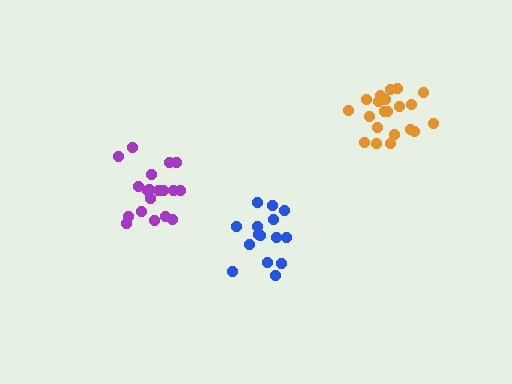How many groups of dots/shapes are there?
There are 3 groups.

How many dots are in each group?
Group 1: 19 dots, Group 2: 15 dots, Group 3: 21 dots (55 total).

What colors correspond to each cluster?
The clusters are colored: purple, blue, orange.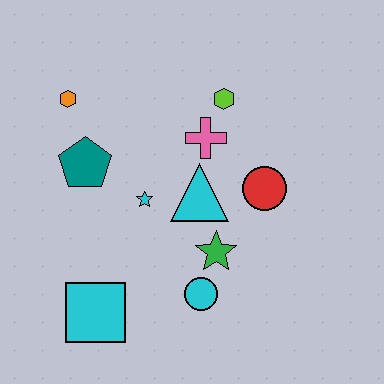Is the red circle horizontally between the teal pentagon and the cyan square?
No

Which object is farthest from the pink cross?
The cyan square is farthest from the pink cross.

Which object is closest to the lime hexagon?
The pink cross is closest to the lime hexagon.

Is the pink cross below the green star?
No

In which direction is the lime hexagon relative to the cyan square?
The lime hexagon is above the cyan square.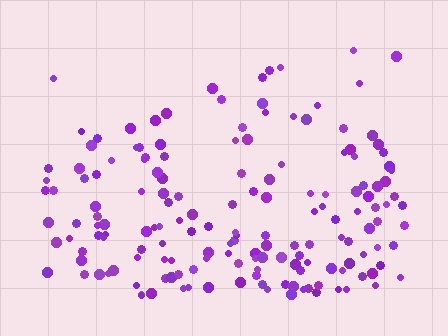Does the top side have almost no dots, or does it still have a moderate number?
Still a moderate number, just noticeably fewer than the bottom.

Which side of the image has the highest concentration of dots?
The bottom.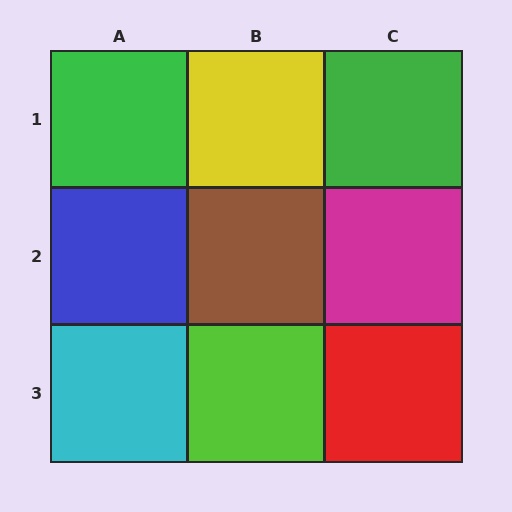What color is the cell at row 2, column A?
Blue.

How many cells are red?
1 cell is red.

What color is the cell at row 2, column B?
Brown.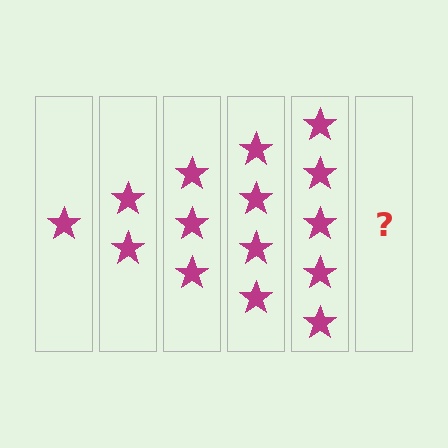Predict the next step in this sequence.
The next step is 6 stars.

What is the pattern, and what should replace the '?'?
The pattern is that each step adds one more star. The '?' should be 6 stars.